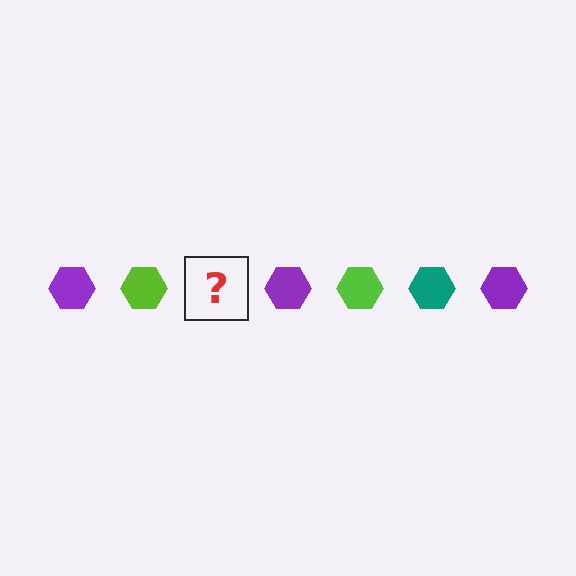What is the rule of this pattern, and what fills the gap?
The rule is that the pattern cycles through purple, lime, teal hexagons. The gap should be filled with a teal hexagon.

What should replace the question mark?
The question mark should be replaced with a teal hexagon.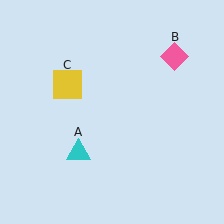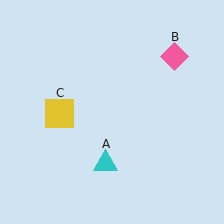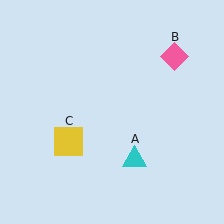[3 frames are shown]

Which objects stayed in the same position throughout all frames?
Pink diamond (object B) remained stationary.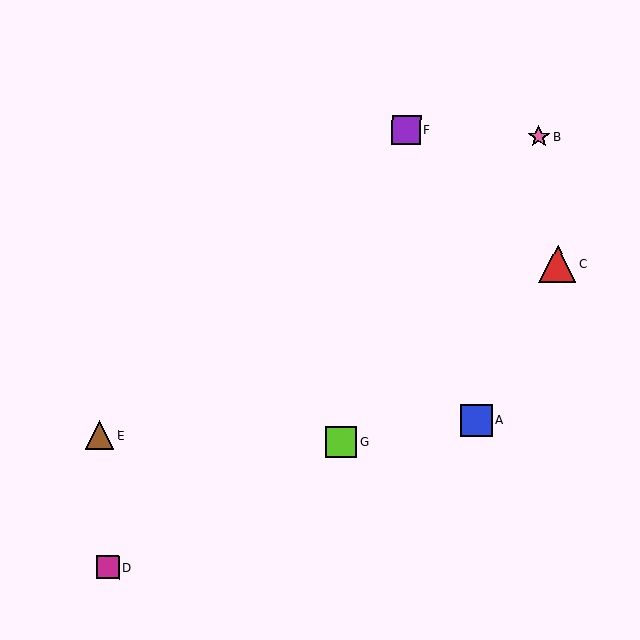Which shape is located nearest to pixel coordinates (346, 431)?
The lime square (labeled G) at (341, 442) is nearest to that location.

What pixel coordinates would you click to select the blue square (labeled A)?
Click at (476, 421) to select the blue square A.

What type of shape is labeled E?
Shape E is a brown triangle.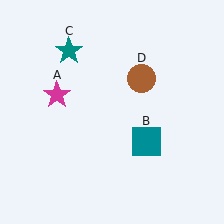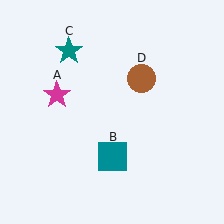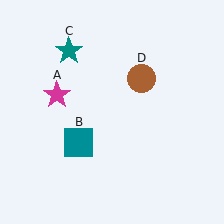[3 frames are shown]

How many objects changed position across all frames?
1 object changed position: teal square (object B).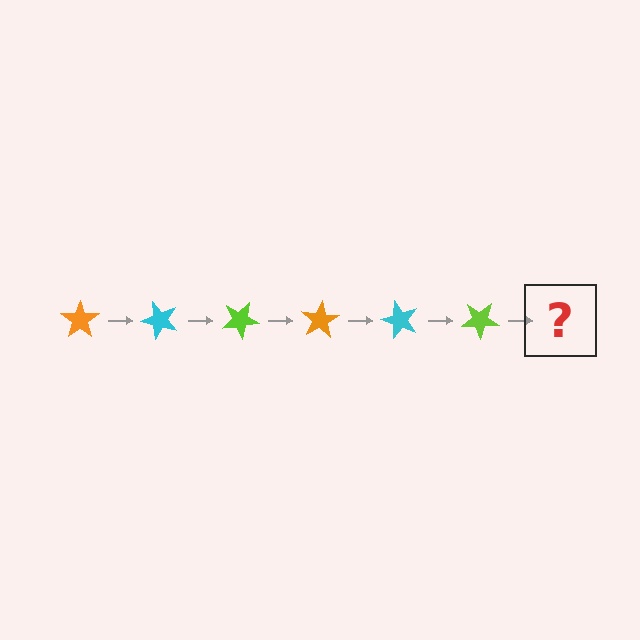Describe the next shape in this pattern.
It should be an orange star, rotated 300 degrees from the start.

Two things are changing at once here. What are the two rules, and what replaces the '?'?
The two rules are that it rotates 50 degrees each step and the color cycles through orange, cyan, and lime. The '?' should be an orange star, rotated 300 degrees from the start.